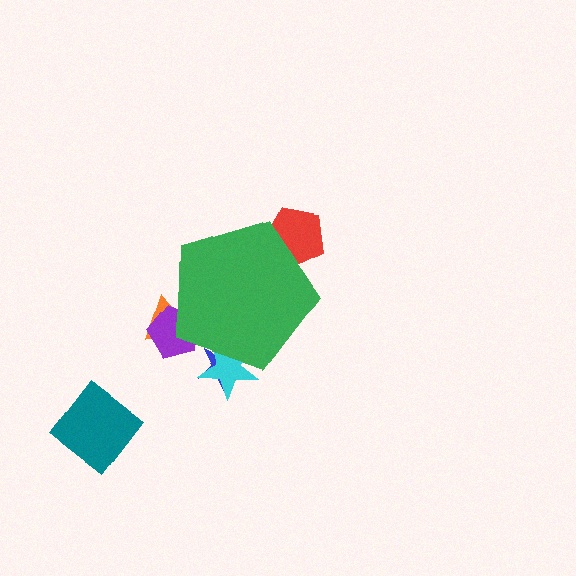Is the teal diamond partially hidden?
No, the teal diamond is fully visible.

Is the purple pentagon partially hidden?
Yes, the purple pentagon is partially hidden behind the green pentagon.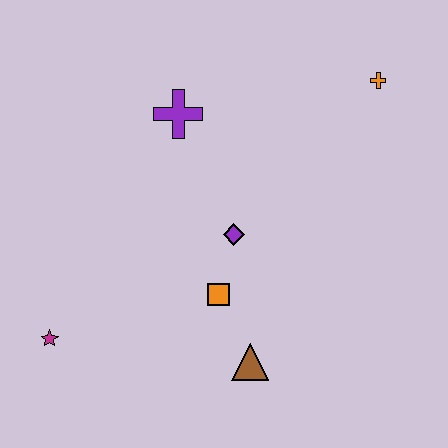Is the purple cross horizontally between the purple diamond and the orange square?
No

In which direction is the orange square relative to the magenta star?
The orange square is to the right of the magenta star.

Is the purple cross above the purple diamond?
Yes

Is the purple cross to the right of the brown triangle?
No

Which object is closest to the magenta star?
The orange square is closest to the magenta star.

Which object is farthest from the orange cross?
The magenta star is farthest from the orange cross.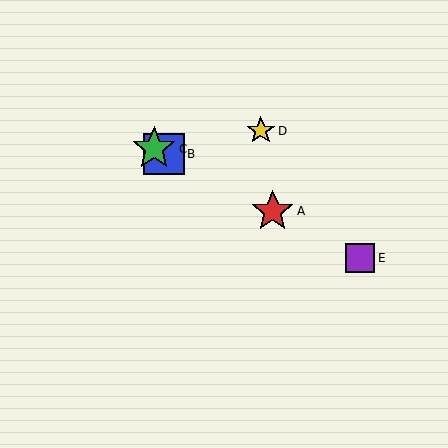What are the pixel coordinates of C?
Object C is at (154, 149).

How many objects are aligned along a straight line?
4 objects (A, B, C, E) are aligned along a straight line.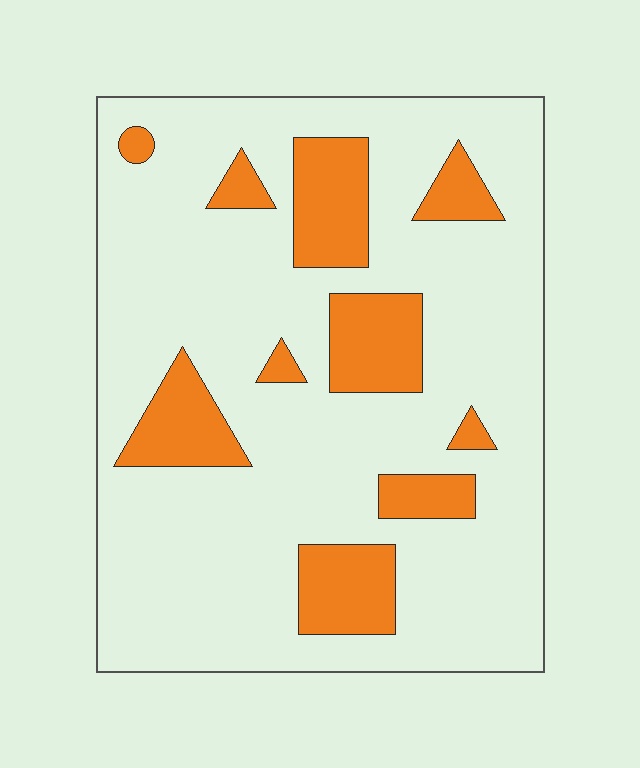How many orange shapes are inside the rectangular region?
10.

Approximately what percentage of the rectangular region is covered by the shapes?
Approximately 20%.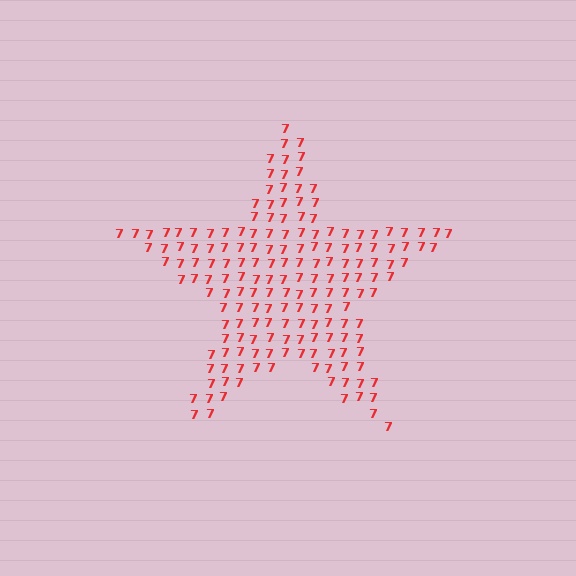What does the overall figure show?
The overall figure shows a star.